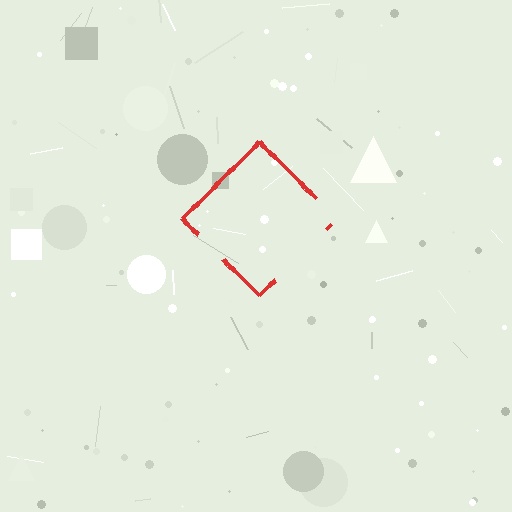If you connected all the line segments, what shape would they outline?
They would outline a diamond.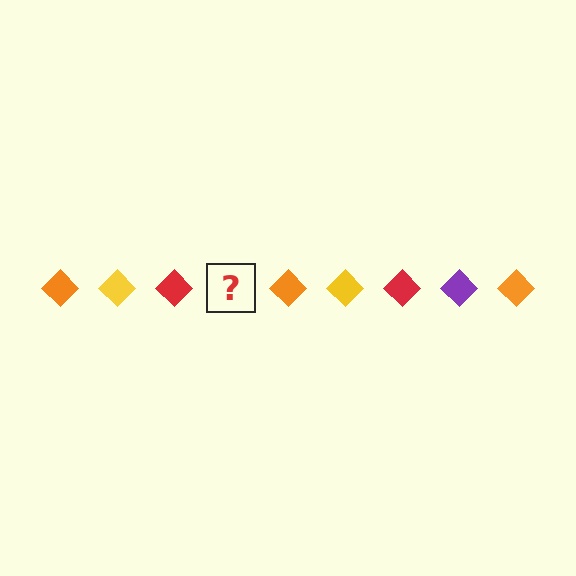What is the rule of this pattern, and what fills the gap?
The rule is that the pattern cycles through orange, yellow, red, purple diamonds. The gap should be filled with a purple diamond.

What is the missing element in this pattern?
The missing element is a purple diamond.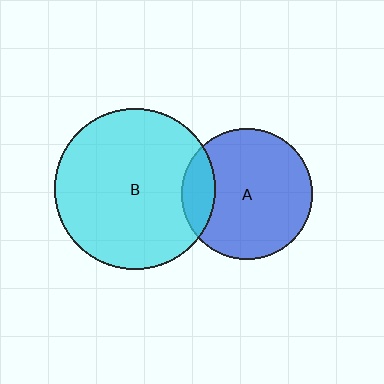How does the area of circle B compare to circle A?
Approximately 1.5 times.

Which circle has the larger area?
Circle B (cyan).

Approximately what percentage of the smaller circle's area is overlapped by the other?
Approximately 15%.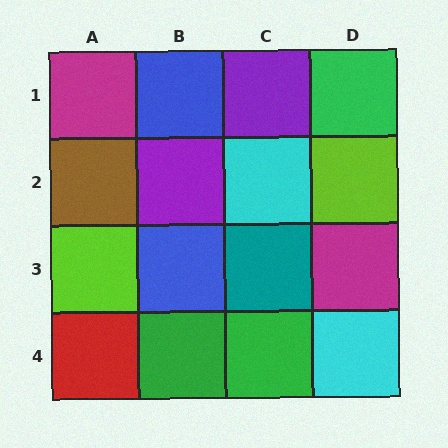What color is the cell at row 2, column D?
Lime.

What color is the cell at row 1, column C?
Purple.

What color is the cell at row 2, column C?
Cyan.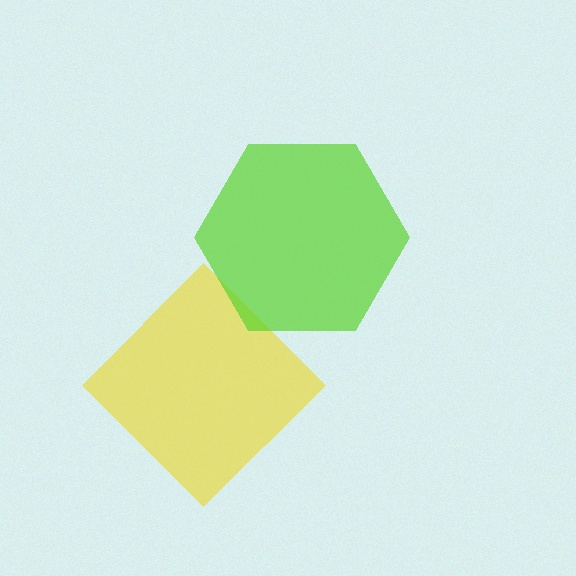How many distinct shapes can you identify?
There are 2 distinct shapes: a yellow diamond, a lime hexagon.